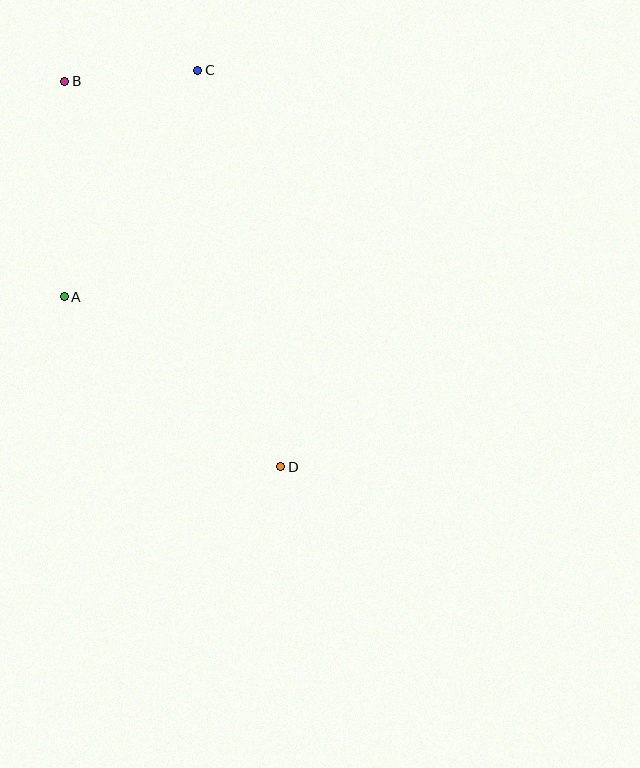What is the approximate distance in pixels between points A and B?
The distance between A and B is approximately 216 pixels.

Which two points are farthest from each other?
Points B and D are farthest from each other.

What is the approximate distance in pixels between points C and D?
The distance between C and D is approximately 405 pixels.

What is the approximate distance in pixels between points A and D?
The distance between A and D is approximately 275 pixels.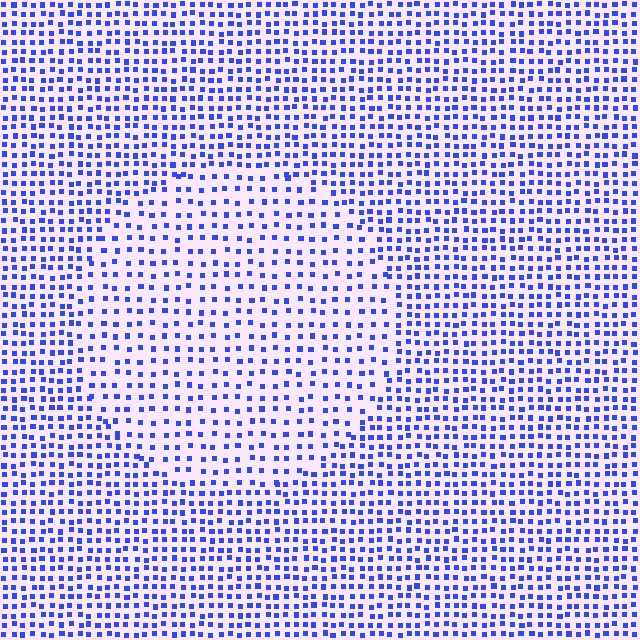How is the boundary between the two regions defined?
The boundary is defined by a change in element density (approximately 1.7x ratio). All elements are the same color, size, and shape.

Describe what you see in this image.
The image contains small blue elements arranged at two different densities. A circle-shaped region is visible where the elements are less densely packed than the surrounding area.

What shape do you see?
I see a circle.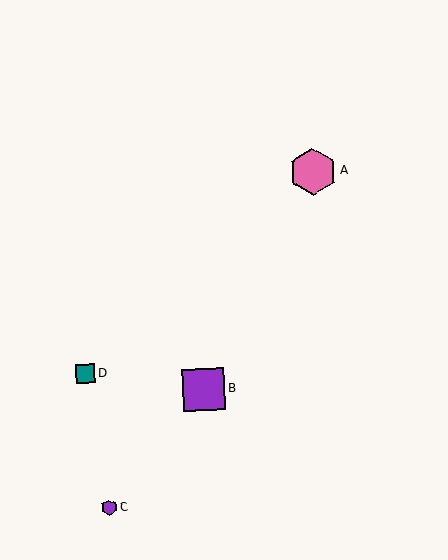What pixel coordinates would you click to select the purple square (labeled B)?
Click at (204, 390) to select the purple square B.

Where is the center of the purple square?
The center of the purple square is at (204, 390).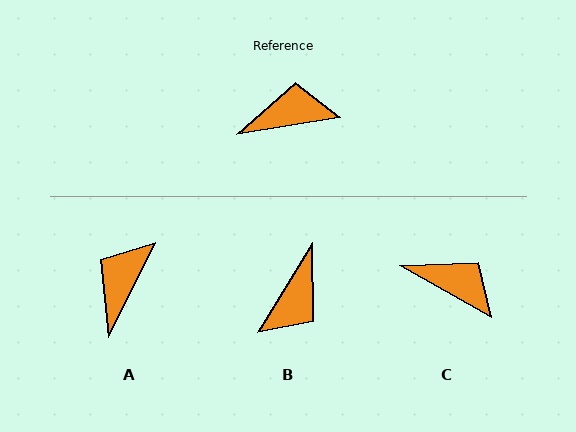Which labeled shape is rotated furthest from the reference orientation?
B, about 131 degrees away.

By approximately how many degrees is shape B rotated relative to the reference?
Approximately 131 degrees clockwise.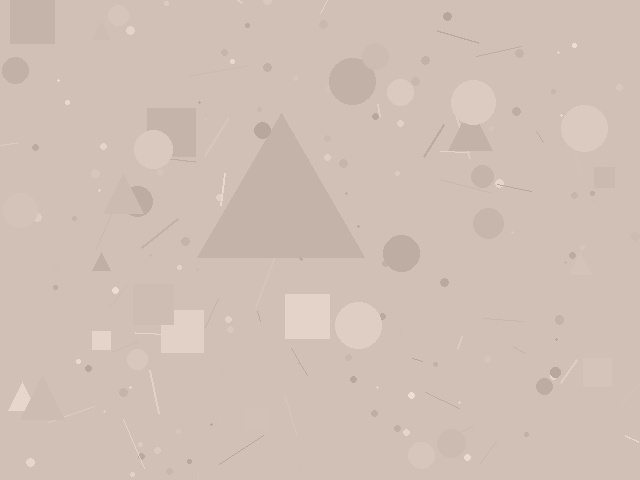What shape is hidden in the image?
A triangle is hidden in the image.